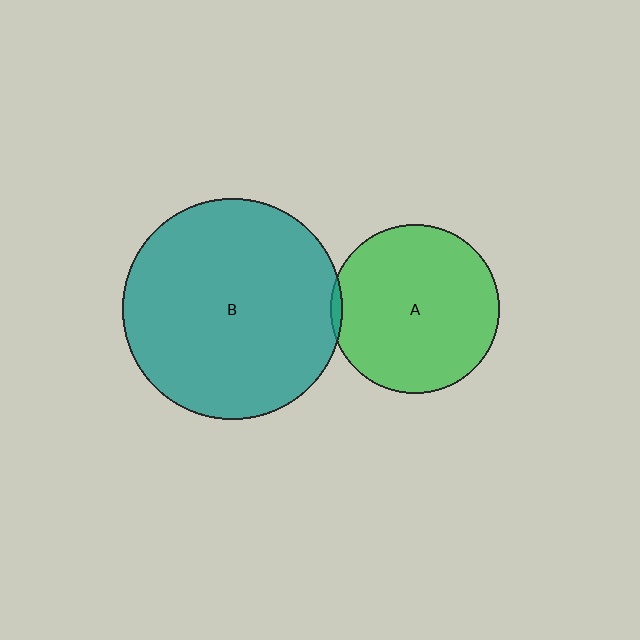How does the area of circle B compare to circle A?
Approximately 1.7 times.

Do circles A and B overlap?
Yes.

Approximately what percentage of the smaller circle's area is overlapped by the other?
Approximately 5%.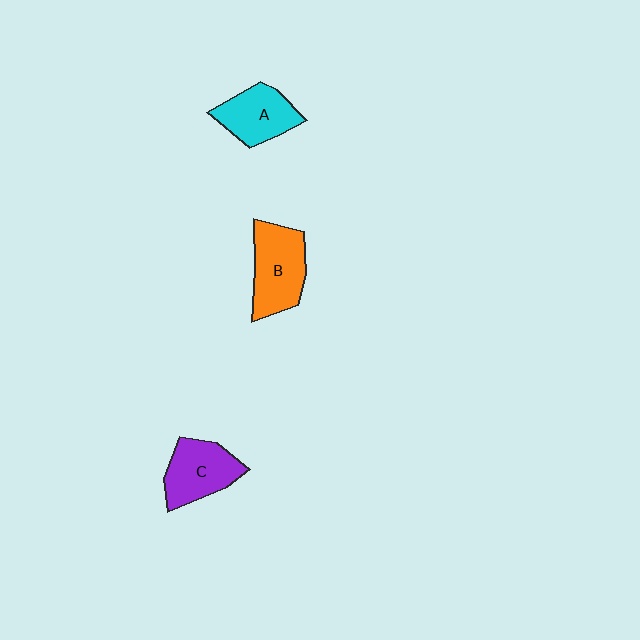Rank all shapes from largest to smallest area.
From largest to smallest: B (orange), C (purple), A (cyan).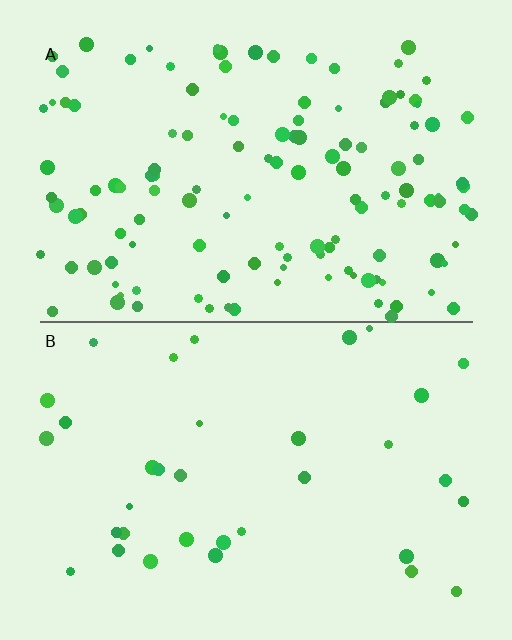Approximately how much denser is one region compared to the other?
Approximately 3.7× — region A over region B.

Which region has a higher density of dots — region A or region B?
A (the top).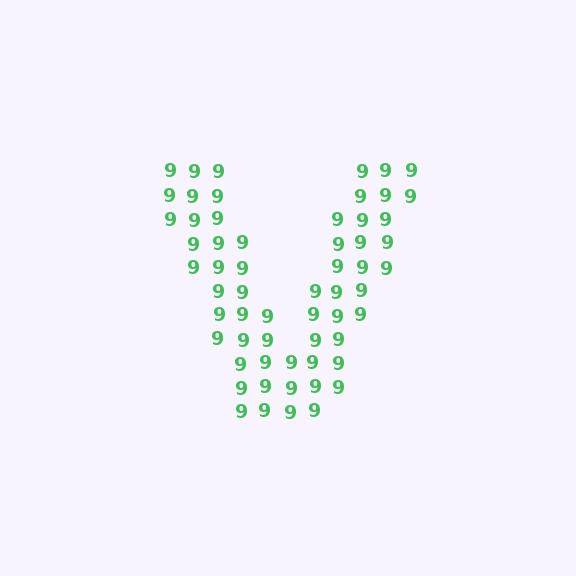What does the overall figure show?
The overall figure shows the letter V.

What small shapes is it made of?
It is made of small digit 9's.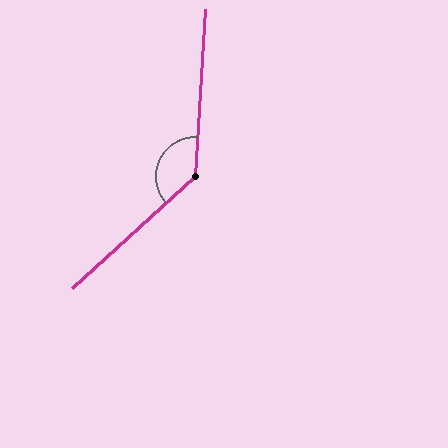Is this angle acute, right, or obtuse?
It is obtuse.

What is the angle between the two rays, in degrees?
Approximately 136 degrees.